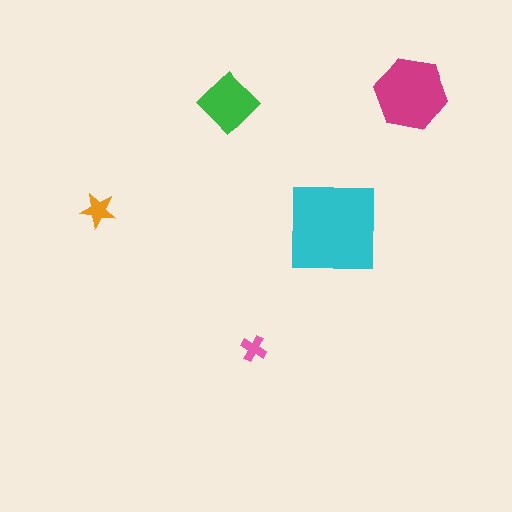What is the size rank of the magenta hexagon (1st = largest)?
2nd.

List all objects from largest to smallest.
The cyan square, the magenta hexagon, the green diamond, the orange star, the pink cross.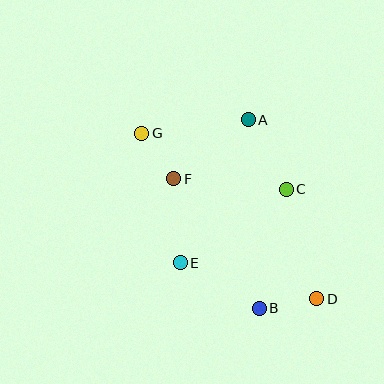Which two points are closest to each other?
Points F and G are closest to each other.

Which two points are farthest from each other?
Points D and G are farthest from each other.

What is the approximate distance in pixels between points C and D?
The distance between C and D is approximately 114 pixels.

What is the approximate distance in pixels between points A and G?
The distance between A and G is approximately 107 pixels.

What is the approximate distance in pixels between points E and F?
The distance between E and F is approximately 84 pixels.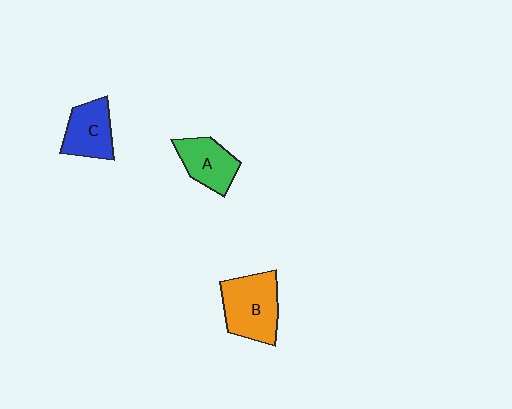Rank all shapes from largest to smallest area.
From largest to smallest: B (orange), A (green), C (blue).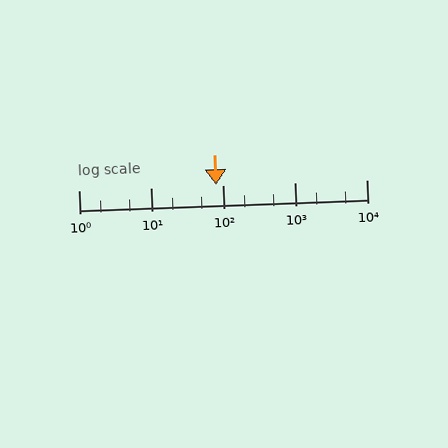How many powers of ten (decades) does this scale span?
The scale spans 4 decades, from 1 to 10000.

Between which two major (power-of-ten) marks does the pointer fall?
The pointer is between 10 and 100.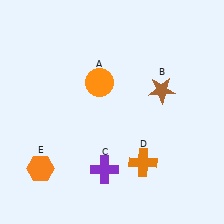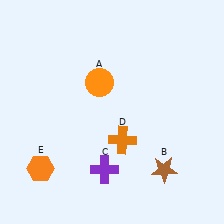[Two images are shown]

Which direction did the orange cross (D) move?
The orange cross (D) moved up.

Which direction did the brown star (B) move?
The brown star (B) moved down.